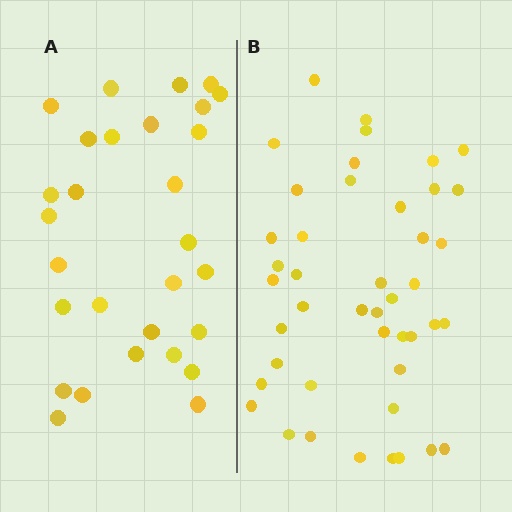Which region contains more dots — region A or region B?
Region B (the right region) has more dots.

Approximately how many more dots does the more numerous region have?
Region B has approximately 15 more dots than region A.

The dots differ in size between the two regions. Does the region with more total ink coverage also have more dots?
No. Region A has more total ink coverage because its dots are larger, but region B actually contains more individual dots. Total area can be misleading — the number of items is what matters here.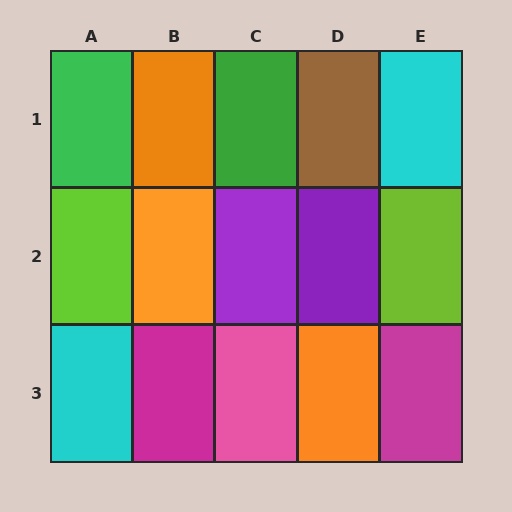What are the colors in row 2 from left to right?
Lime, orange, purple, purple, lime.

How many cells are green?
2 cells are green.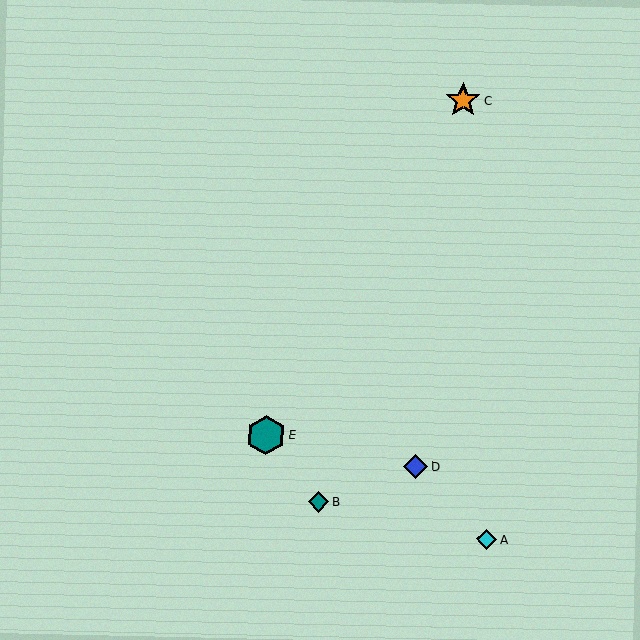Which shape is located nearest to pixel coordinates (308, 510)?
The teal diamond (labeled B) at (318, 502) is nearest to that location.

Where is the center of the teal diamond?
The center of the teal diamond is at (318, 502).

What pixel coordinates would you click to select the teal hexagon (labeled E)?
Click at (266, 435) to select the teal hexagon E.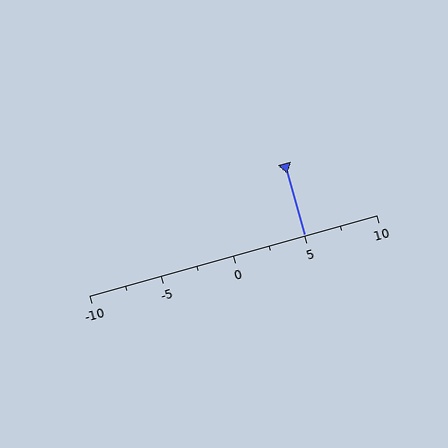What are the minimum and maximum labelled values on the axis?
The axis runs from -10 to 10.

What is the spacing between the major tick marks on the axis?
The major ticks are spaced 5 apart.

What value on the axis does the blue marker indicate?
The marker indicates approximately 5.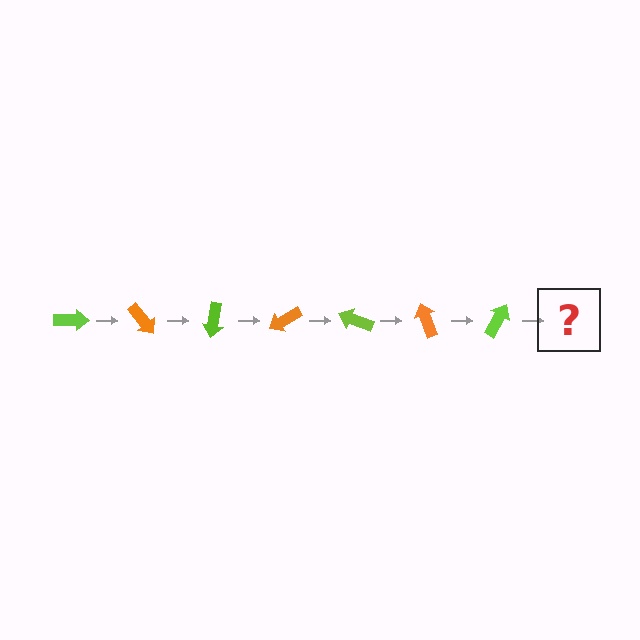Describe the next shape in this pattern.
It should be an orange arrow, rotated 350 degrees from the start.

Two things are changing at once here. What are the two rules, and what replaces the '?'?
The two rules are that it rotates 50 degrees each step and the color cycles through lime and orange. The '?' should be an orange arrow, rotated 350 degrees from the start.